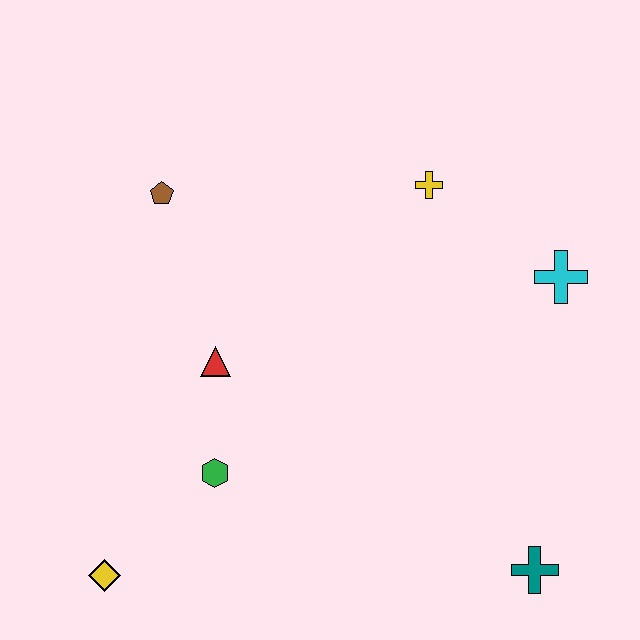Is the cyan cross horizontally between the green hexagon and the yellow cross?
No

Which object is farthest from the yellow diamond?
The cyan cross is farthest from the yellow diamond.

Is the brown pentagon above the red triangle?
Yes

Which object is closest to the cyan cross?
The yellow cross is closest to the cyan cross.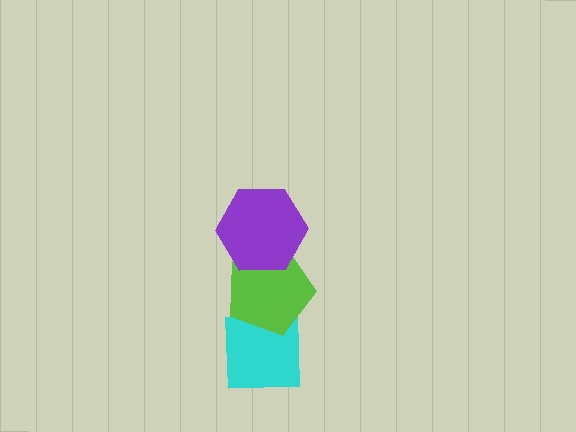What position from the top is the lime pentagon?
The lime pentagon is 2nd from the top.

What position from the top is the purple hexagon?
The purple hexagon is 1st from the top.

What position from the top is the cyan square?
The cyan square is 3rd from the top.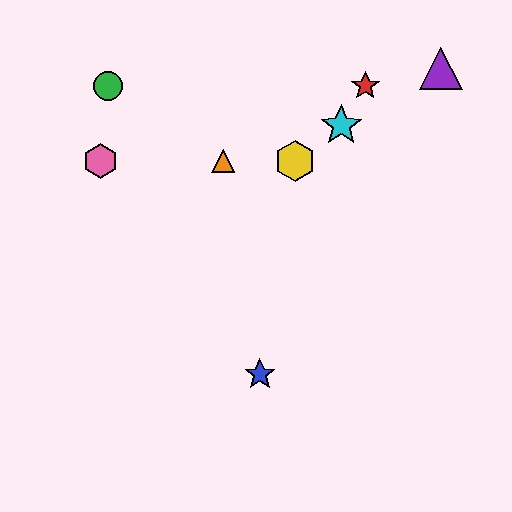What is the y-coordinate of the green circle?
The green circle is at y≈86.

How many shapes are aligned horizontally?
3 shapes (the yellow hexagon, the orange triangle, the pink hexagon) are aligned horizontally.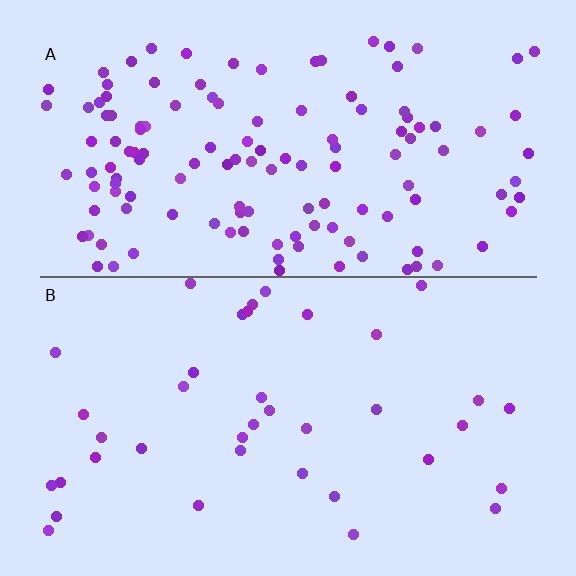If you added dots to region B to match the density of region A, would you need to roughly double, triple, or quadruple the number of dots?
Approximately triple.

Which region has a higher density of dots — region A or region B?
A (the top).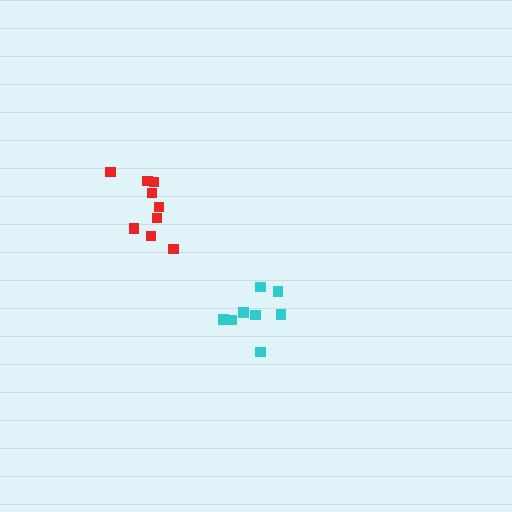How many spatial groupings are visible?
There are 2 spatial groupings.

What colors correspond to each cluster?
The clusters are colored: cyan, red.